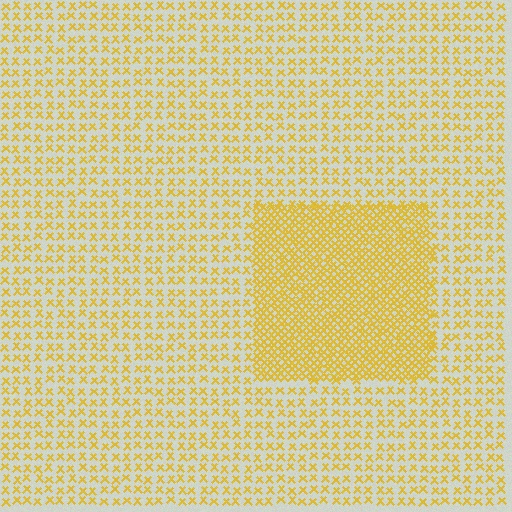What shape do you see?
I see a rectangle.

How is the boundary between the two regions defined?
The boundary is defined by a change in element density (approximately 2.4x ratio). All elements are the same color, size, and shape.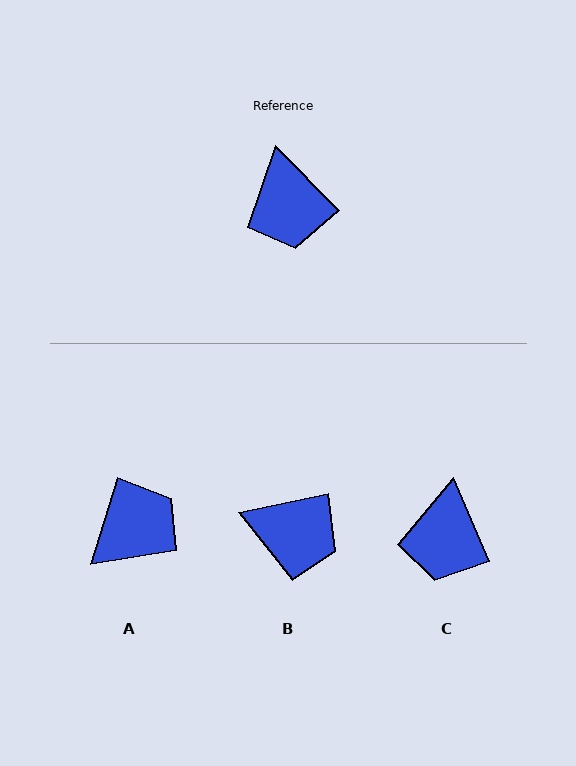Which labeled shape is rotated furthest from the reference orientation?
A, about 118 degrees away.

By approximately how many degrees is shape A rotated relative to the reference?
Approximately 118 degrees counter-clockwise.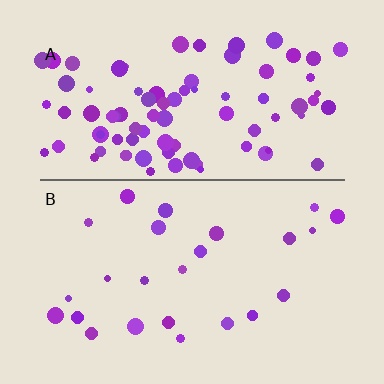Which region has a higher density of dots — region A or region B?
A (the top).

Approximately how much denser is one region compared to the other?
Approximately 3.5× — region A over region B.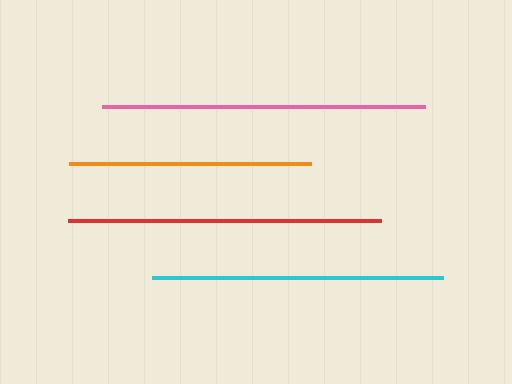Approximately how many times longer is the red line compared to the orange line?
The red line is approximately 1.3 times the length of the orange line.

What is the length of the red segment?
The red segment is approximately 313 pixels long.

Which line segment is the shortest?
The orange line is the shortest at approximately 242 pixels.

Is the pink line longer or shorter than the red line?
The pink line is longer than the red line.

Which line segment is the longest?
The pink line is the longest at approximately 323 pixels.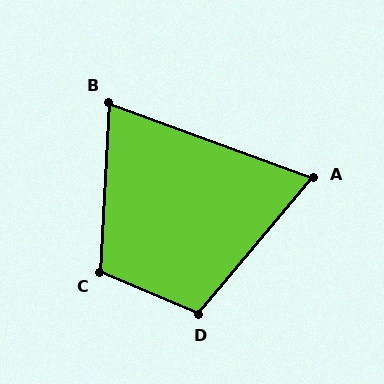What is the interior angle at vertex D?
Approximately 107 degrees (obtuse).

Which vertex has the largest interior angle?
C, at approximately 110 degrees.